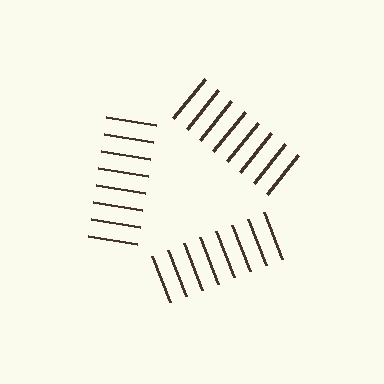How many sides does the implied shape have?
3 sides — the line-ends trace a triangle.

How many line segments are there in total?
24 — 8 along each of the 3 edges.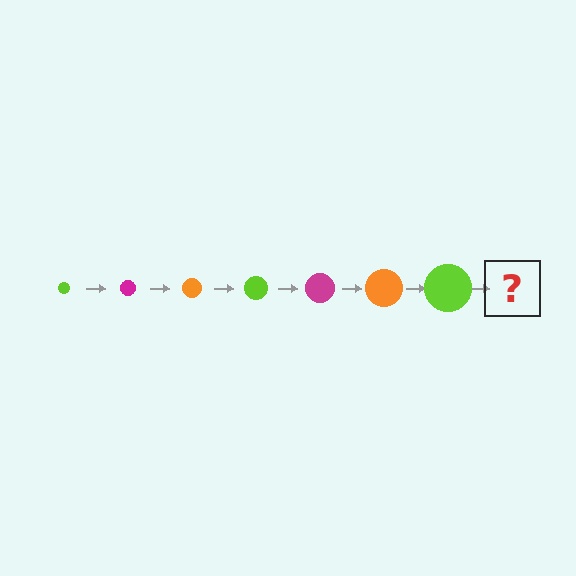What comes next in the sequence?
The next element should be a magenta circle, larger than the previous one.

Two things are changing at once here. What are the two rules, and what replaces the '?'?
The two rules are that the circle grows larger each step and the color cycles through lime, magenta, and orange. The '?' should be a magenta circle, larger than the previous one.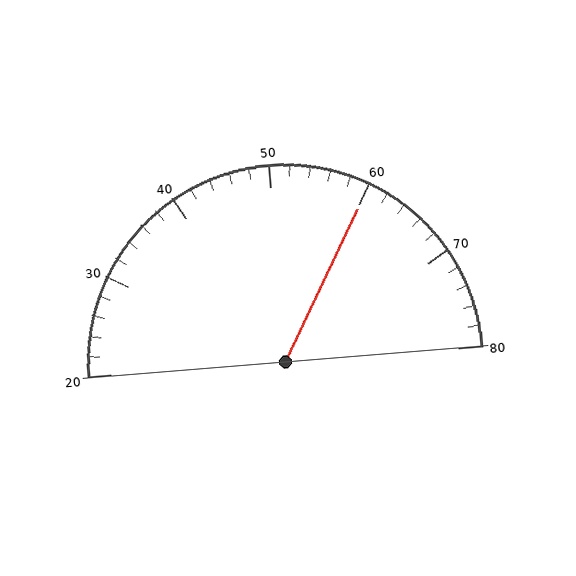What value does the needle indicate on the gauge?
The needle indicates approximately 60.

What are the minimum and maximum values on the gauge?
The gauge ranges from 20 to 80.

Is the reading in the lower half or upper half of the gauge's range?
The reading is in the upper half of the range (20 to 80).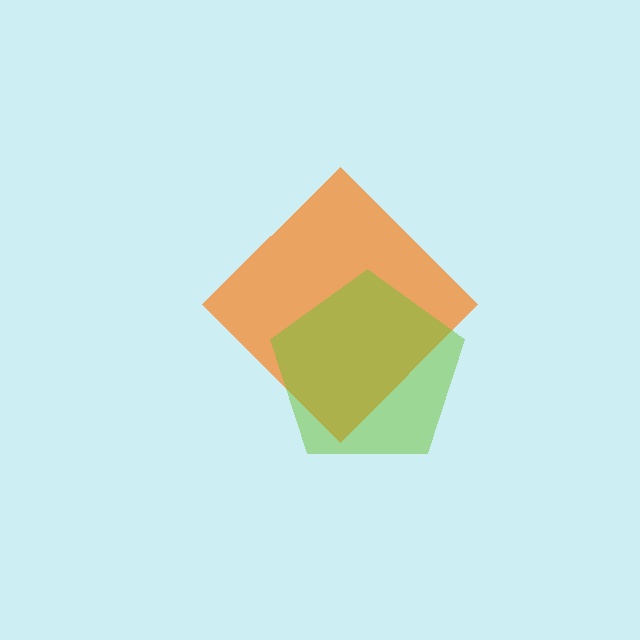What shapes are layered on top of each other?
The layered shapes are: an orange diamond, a lime pentagon.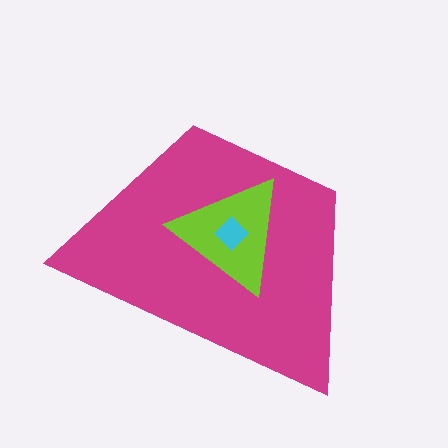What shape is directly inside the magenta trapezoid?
The lime triangle.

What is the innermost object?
The cyan diamond.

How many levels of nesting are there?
3.